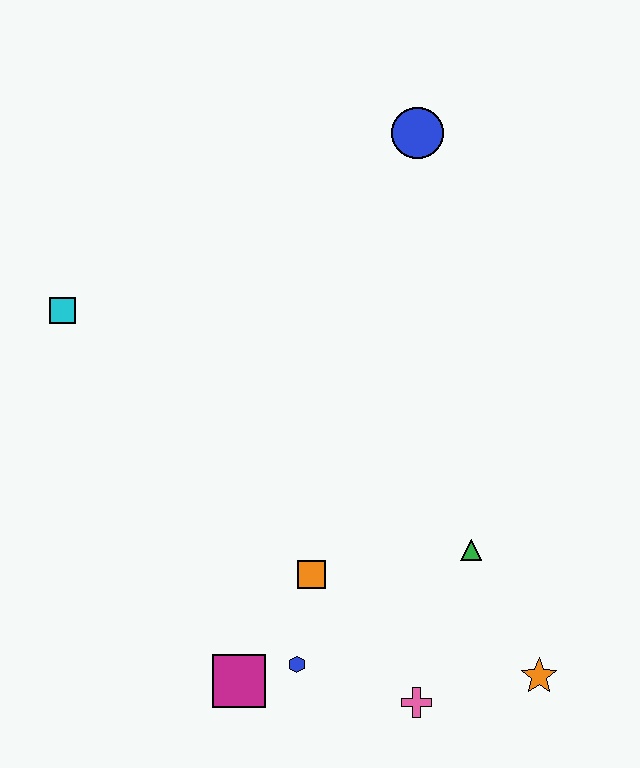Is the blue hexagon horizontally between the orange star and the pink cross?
No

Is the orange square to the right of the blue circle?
No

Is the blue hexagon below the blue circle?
Yes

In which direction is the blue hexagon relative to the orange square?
The blue hexagon is below the orange square.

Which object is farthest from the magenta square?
The blue circle is farthest from the magenta square.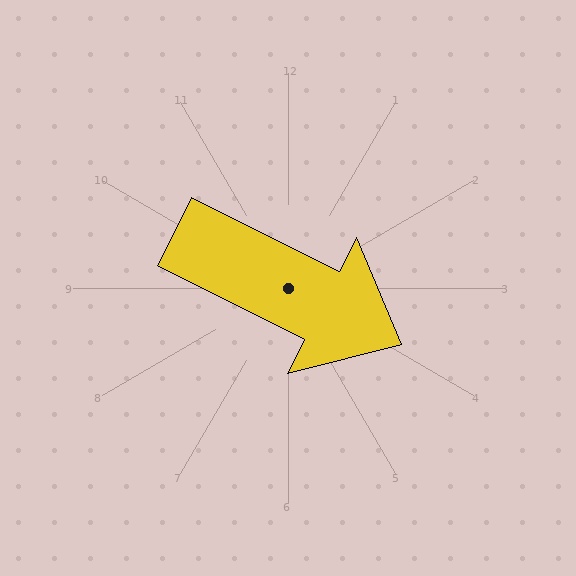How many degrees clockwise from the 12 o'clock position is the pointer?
Approximately 117 degrees.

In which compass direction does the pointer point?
Southeast.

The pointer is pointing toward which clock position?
Roughly 4 o'clock.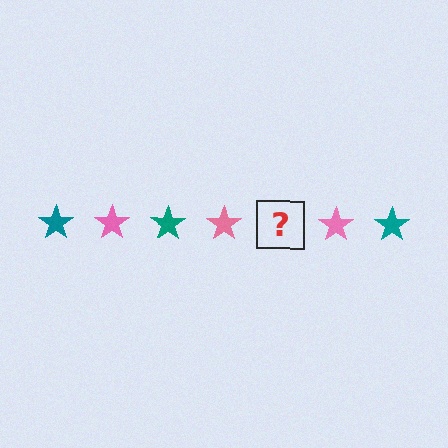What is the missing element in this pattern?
The missing element is a teal star.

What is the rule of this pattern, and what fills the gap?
The rule is that the pattern cycles through teal, pink stars. The gap should be filled with a teal star.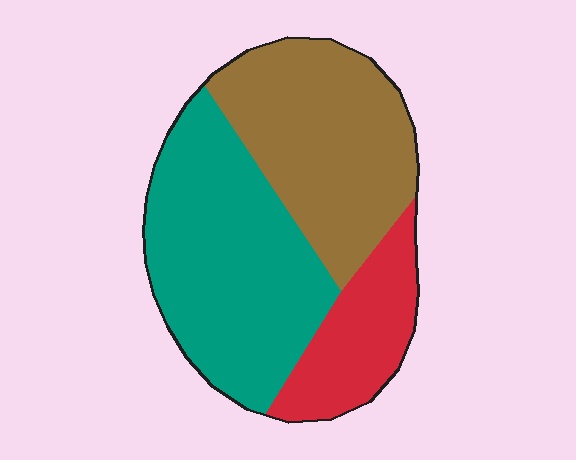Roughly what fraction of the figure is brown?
Brown covers roughly 35% of the figure.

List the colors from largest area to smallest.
From largest to smallest: teal, brown, red.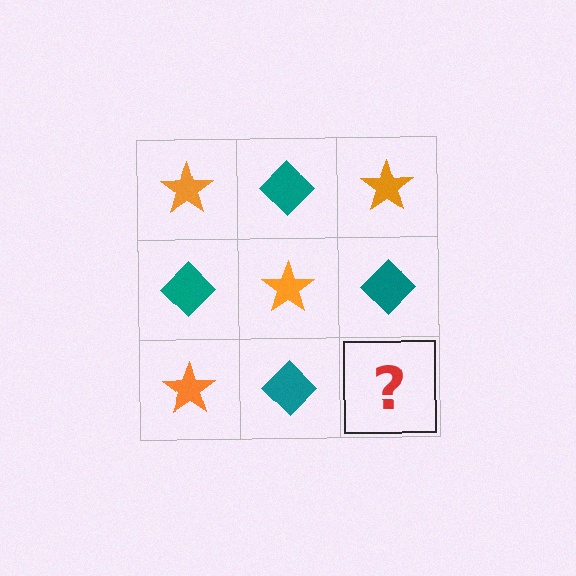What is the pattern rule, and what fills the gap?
The rule is that it alternates orange star and teal diamond in a checkerboard pattern. The gap should be filled with an orange star.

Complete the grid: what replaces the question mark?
The question mark should be replaced with an orange star.